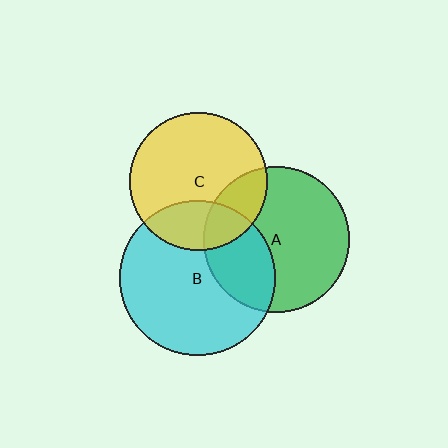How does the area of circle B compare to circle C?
Approximately 1.3 times.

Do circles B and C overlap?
Yes.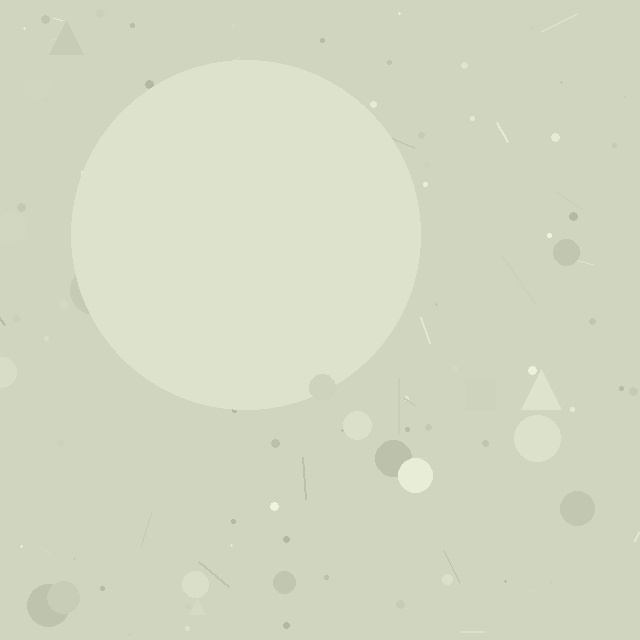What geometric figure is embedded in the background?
A circle is embedded in the background.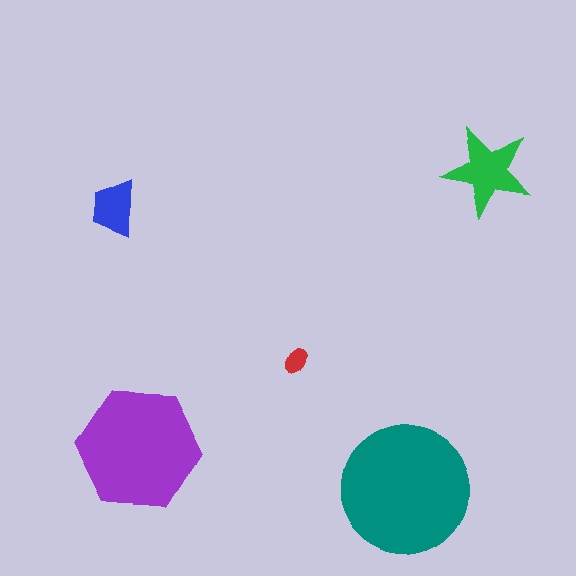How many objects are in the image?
There are 5 objects in the image.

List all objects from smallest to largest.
The red ellipse, the blue trapezoid, the green star, the purple hexagon, the teal circle.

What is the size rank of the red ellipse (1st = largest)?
5th.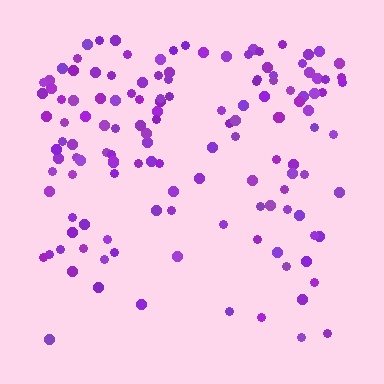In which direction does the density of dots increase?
From bottom to top, with the top side densest.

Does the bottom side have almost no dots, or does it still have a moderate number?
Still a moderate number, just noticeably fewer than the top.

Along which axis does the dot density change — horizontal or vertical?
Vertical.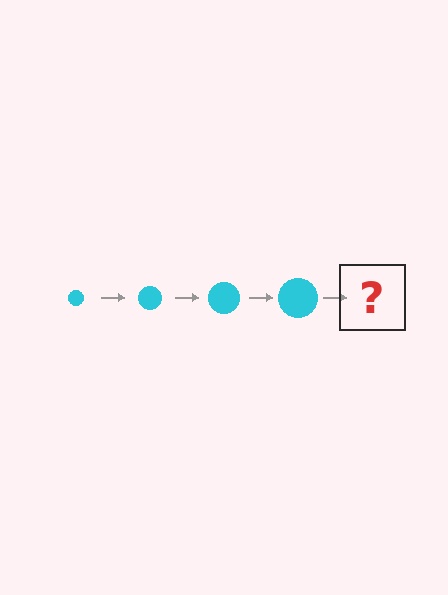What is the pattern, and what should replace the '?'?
The pattern is that the circle gets progressively larger each step. The '?' should be a cyan circle, larger than the previous one.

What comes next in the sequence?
The next element should be a cyan circle, larger than the previous one.